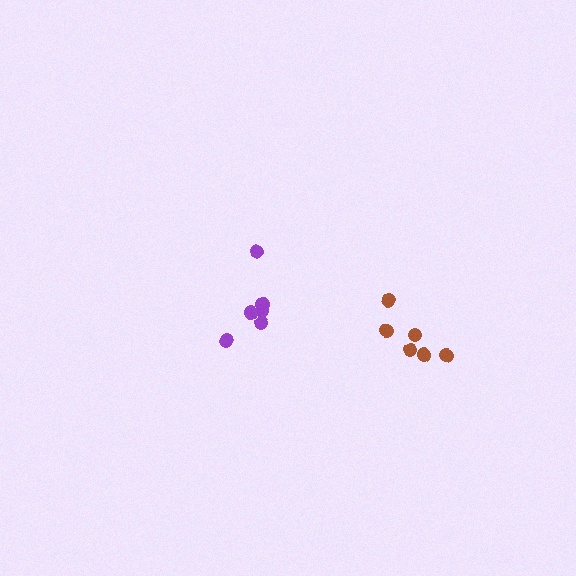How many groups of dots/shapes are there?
There are 2 groups.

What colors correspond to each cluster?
The clusters are colored: purple, brown.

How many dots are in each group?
Group 1: 6 dots, Group 2: 6 dots (12 total).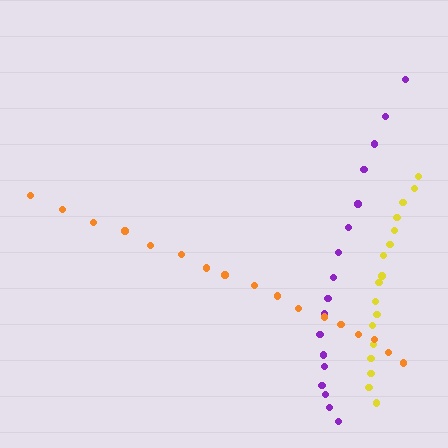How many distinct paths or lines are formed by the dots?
There are 3 distinct paths.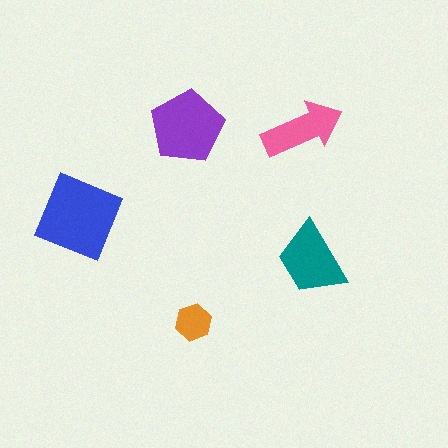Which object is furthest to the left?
The blue square is leftmost.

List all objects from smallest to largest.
The orange hexagon, the pink arrow, the teal trapezoid, the purple pentagon, the blue square.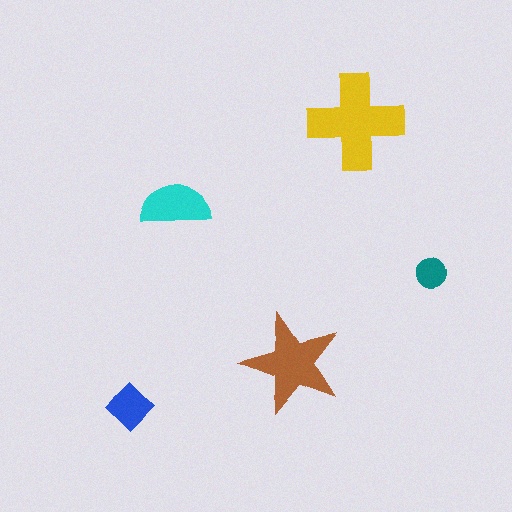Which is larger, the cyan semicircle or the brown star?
The brown star.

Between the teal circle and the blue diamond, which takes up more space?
The blue diamond.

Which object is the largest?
The yellow cross.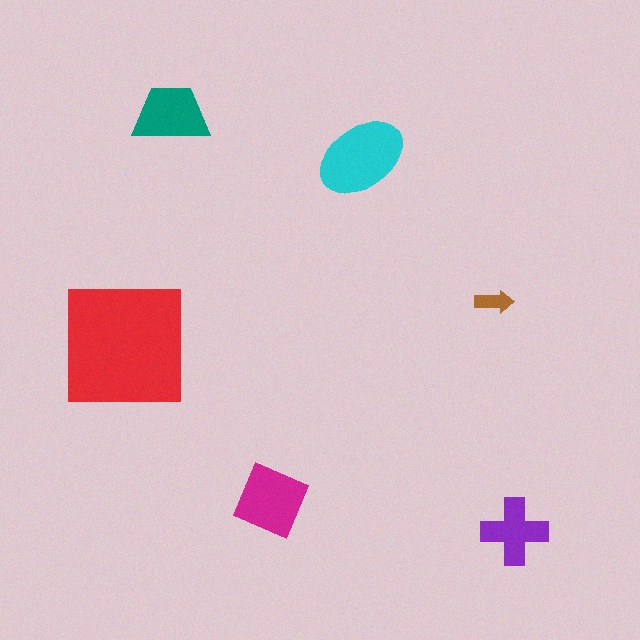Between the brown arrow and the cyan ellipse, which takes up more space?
The cyan ellipse.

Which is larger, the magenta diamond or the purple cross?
The magenta diamond.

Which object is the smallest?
The brown arrow.